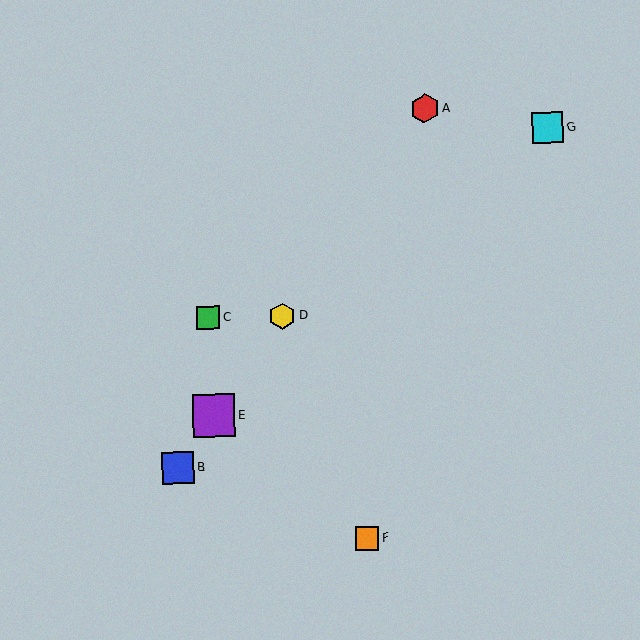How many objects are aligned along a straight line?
4 objects (A, B, D, E) are aligned along a straight line.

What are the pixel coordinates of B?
Object B is at (178, 468).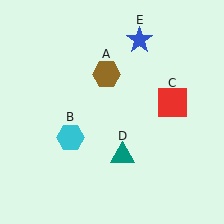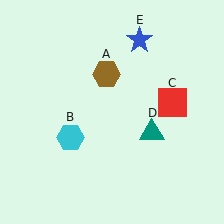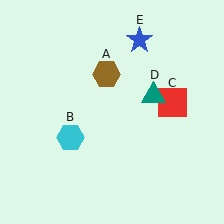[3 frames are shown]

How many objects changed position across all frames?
1 object changed position: teal triangle (object D).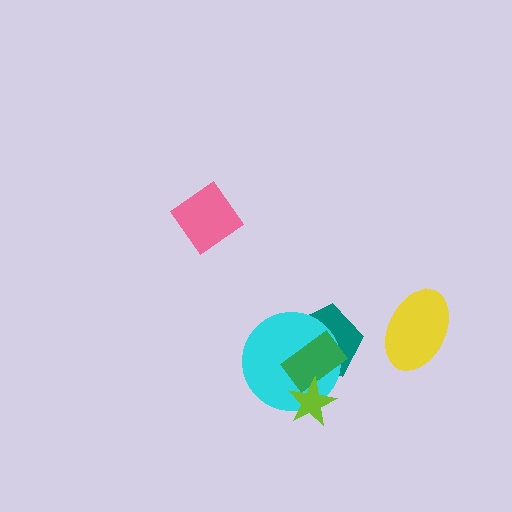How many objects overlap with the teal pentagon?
2 objects overlap with the teal pentagon.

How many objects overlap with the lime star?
2 objects overlap with the lime star.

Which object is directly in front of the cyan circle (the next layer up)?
The green rectangle is directly in front of the cyan circle.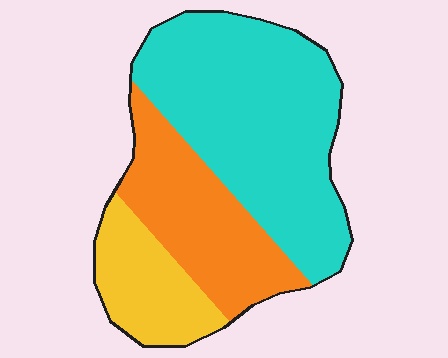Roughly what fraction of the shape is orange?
Orange covers about 30% of the shape.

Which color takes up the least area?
Yellow, at roughly 20%.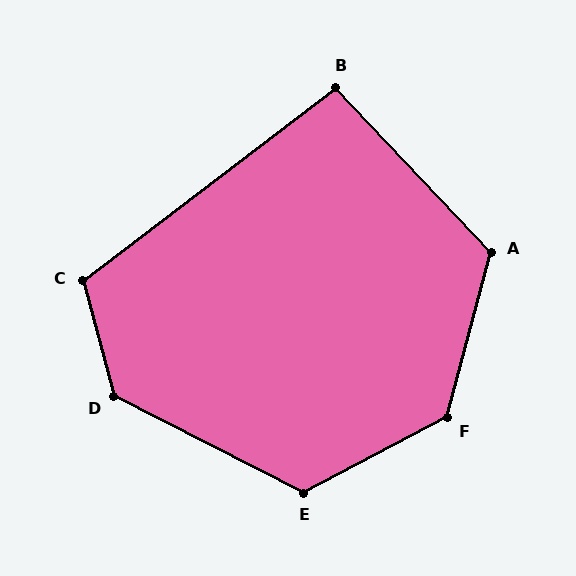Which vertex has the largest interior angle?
F, at approximately 132 degrees.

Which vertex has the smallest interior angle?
B, at approximately 96 degrees.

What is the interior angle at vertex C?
Approximately 112 degrees (obtuse).